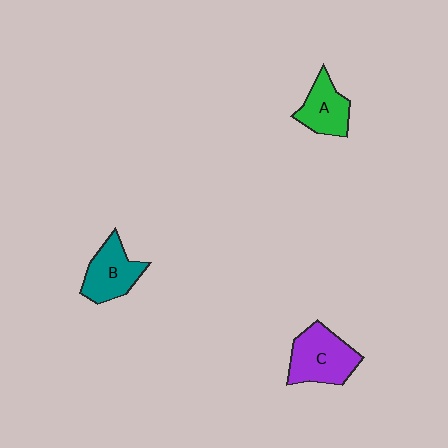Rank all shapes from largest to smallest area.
From largest to smallest: C (purple), B (teal), A (green).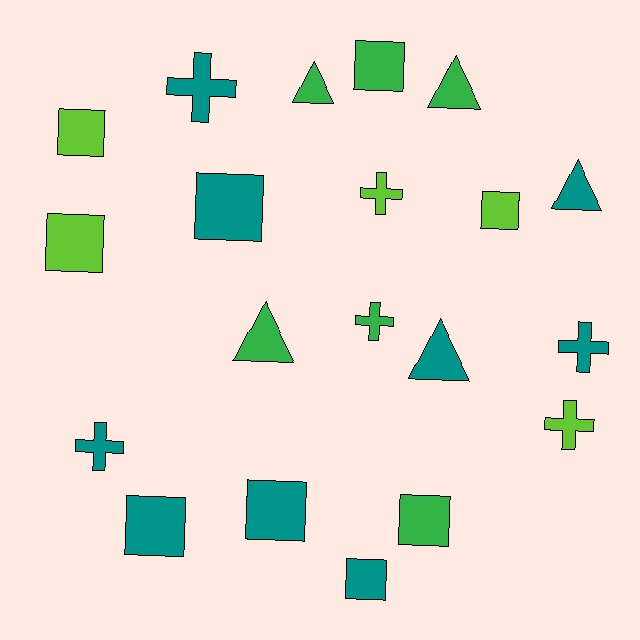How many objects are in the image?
There are 20 objects.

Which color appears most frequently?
Teal, with 9 objects.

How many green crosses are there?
There is 1 green cross.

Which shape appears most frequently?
Square, with 9 objects.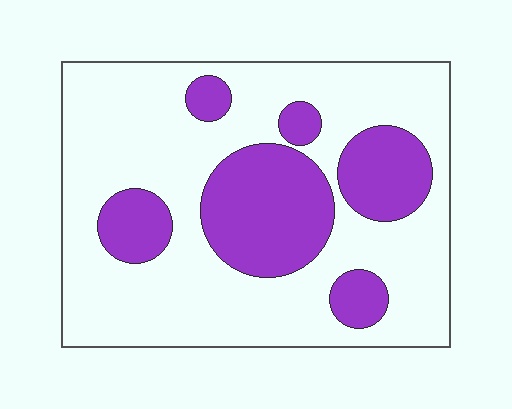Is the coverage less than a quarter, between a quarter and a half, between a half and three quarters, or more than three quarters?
Between a quarter and a half.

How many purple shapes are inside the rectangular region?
6.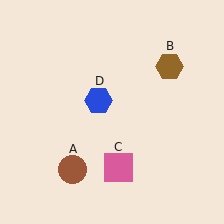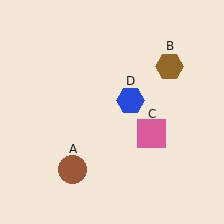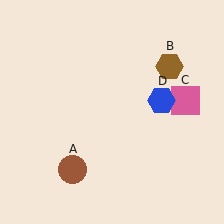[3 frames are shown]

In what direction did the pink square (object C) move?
The pink square (object C) moved up and to the right.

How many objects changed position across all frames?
2 objects changed position: pink square (object C), blue hexagon (object D).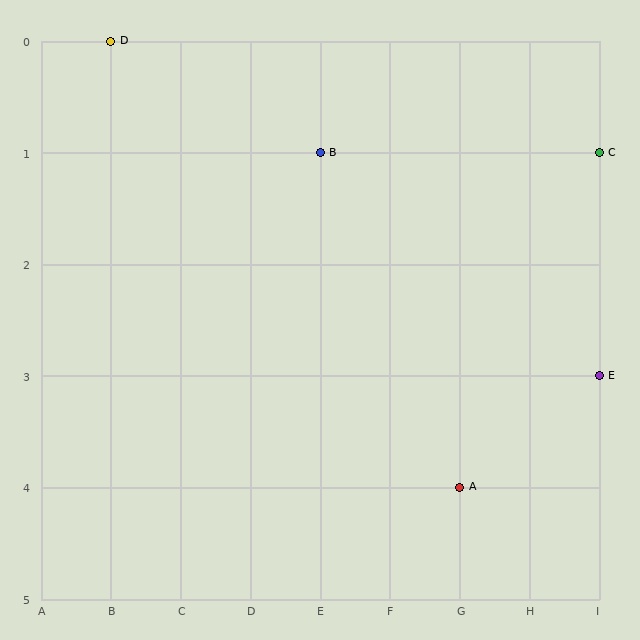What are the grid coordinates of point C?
Point C is at grid coordinates (I, 1).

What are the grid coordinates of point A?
Point A is at grid coordinates (G, 4).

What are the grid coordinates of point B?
Point B is at grid coordinates (E, 1).